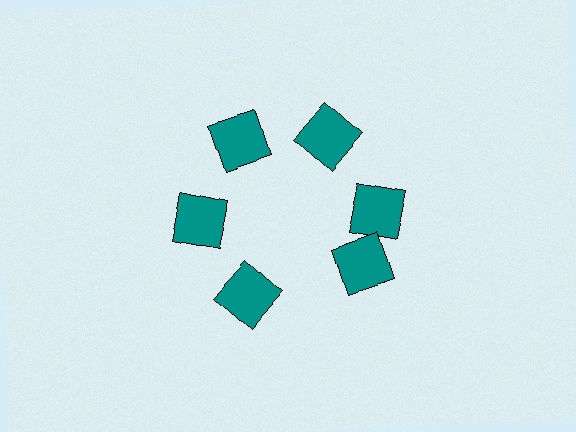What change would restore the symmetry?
The symmetry would be restored by rotating it back into even spacing with its neighbors so that all 6 squares sit at equal angles and equal distance from the center.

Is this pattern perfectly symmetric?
No. The 6 teal squares are arranged in a ring, but one element near the 5 o'clock position is rotated out of alignment along the ring, breaking the 6-fold rotational symmetry.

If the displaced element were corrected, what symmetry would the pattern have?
It would have 6-fold rotational symmetry — the pattern would map onto itself every 60 degrees.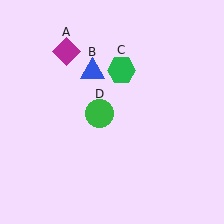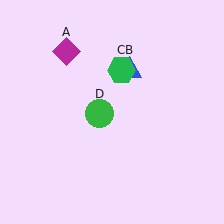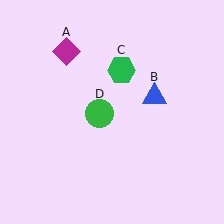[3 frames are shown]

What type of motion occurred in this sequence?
The blue triangle (object B) rotated clockwise around the center of the scene.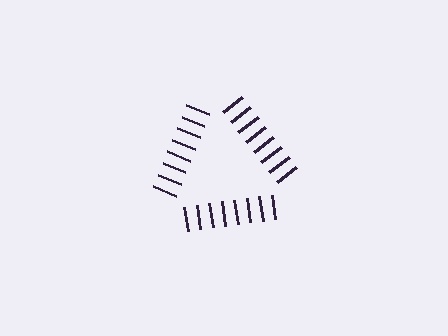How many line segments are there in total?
24 — 8 along each of the 3 edges.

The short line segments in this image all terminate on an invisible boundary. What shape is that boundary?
An illusory triangle — the line segments terminate on its edges but no continuous stroke is drawn.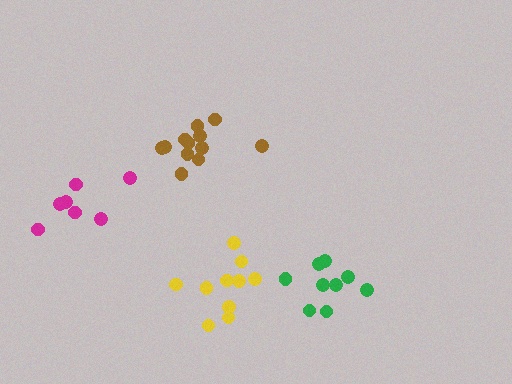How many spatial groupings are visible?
There are 4 spatial groupings.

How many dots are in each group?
Group 1: 12 dots, Group 2: 9 dots, Group 3: 10 dots, Group 4: 7 dots (38 total).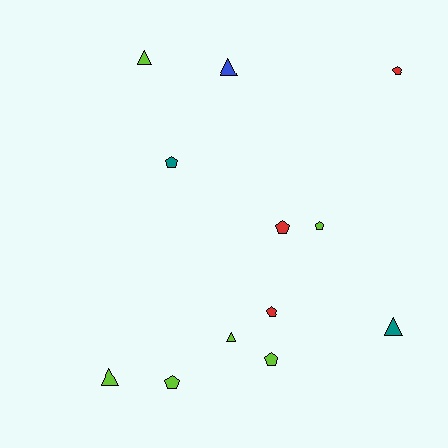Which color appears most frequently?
Lime, with 6 objects.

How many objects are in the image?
There are 12 objects.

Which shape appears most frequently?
Pentagon, with 7 objects.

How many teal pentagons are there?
There is 1 teal pentagon.